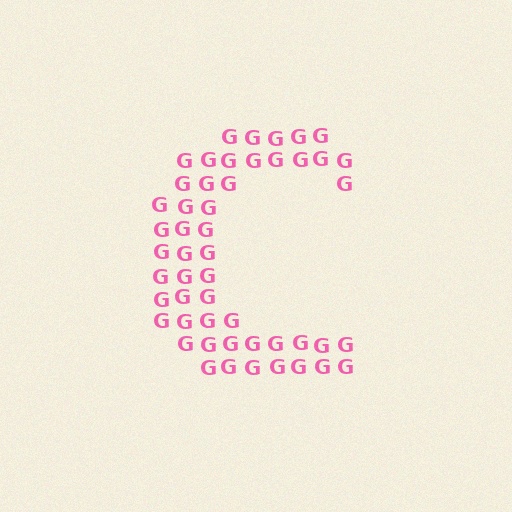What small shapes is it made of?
It is made of small letter G's.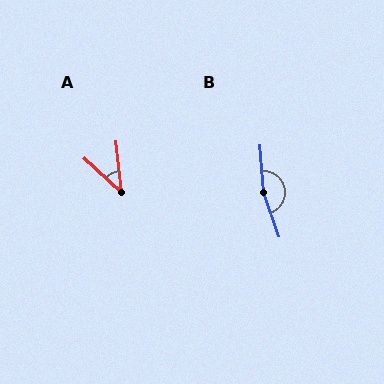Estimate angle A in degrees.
Approximately 42 degrees.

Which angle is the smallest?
A, at approximately 42 degrees.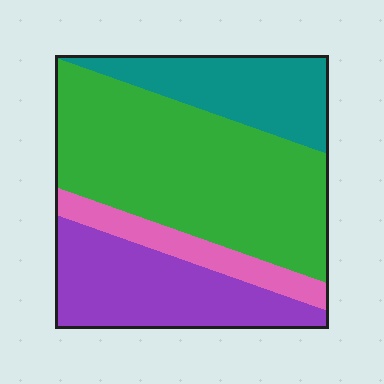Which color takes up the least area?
Pink, at roughly 10%.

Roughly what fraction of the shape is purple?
Purple covers 24% of the shape.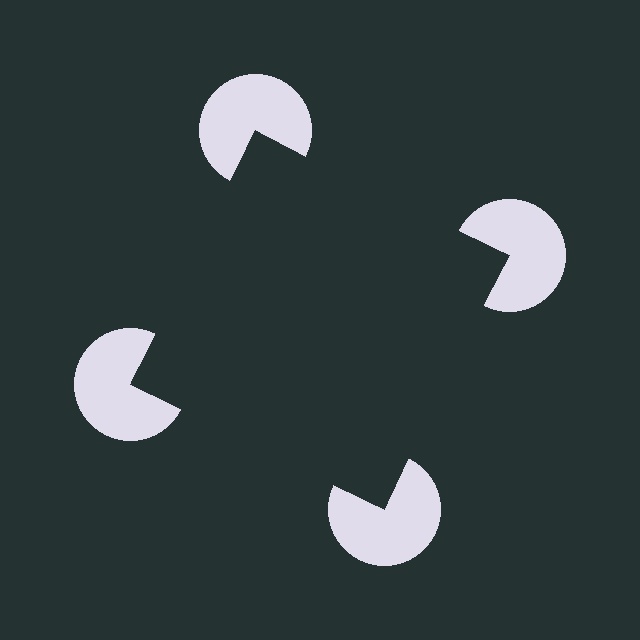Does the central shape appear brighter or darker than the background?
It typically appears slightly darker than the background, even though no actual brightness change is drawn.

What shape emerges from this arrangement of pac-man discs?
An illusory square — its edges are inferred from the aligned wedge cuts in the pac-man discs, not physically drawn.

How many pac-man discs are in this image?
There are 4 — one at each vertex of the illusory square.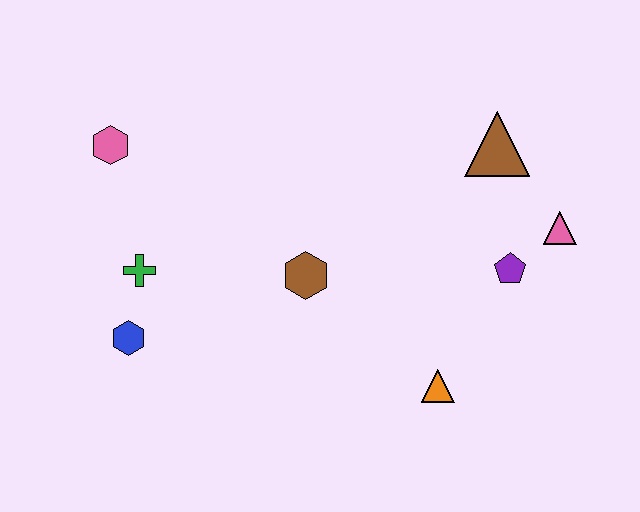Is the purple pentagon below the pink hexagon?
Yes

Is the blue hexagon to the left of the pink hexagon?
No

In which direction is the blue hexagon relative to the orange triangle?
The blue hexagon is to the left of the orange triangle.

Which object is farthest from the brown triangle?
The blue hexagon is farthest from the brown triangle.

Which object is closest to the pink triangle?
The purple pentagon is closest to the pink triangle.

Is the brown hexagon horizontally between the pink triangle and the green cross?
Yes